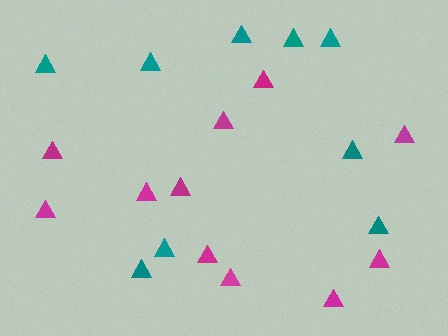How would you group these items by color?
There are 2 groups: one group of magenta triangles (11) and one group of teal triangles (9).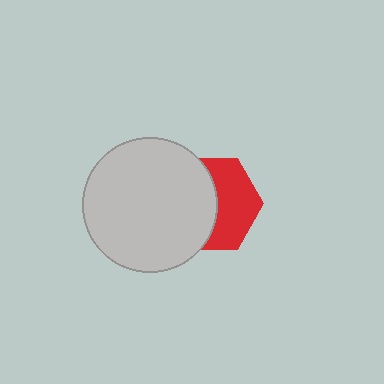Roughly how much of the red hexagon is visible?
About half of it is visible (roughly 48%).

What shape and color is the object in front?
The object in front is a light gray circle.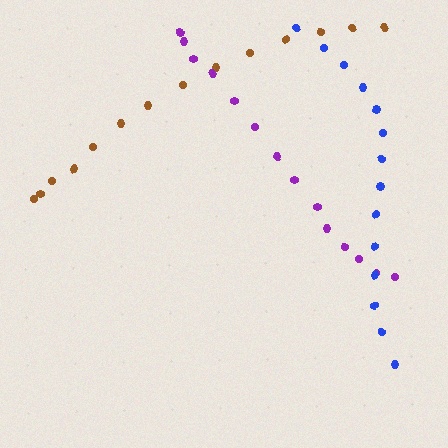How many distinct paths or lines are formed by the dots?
There are 3 distinct paths.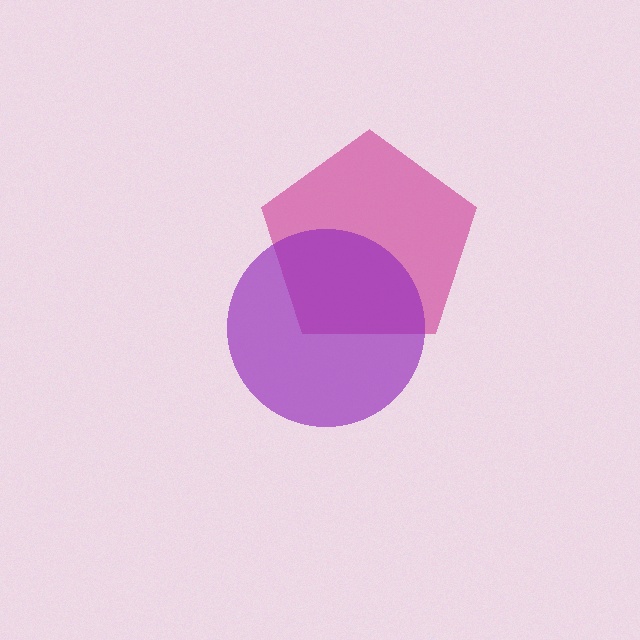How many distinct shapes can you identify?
There are 2 distinct shapes: a magenta pentagon, a purple circle.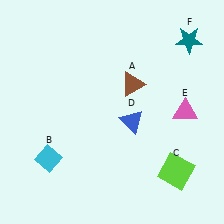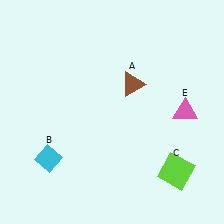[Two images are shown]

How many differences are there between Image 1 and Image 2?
There are 2 differences between the two images.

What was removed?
The teal star (F), the blue triangle (D) were removed in Image 2.